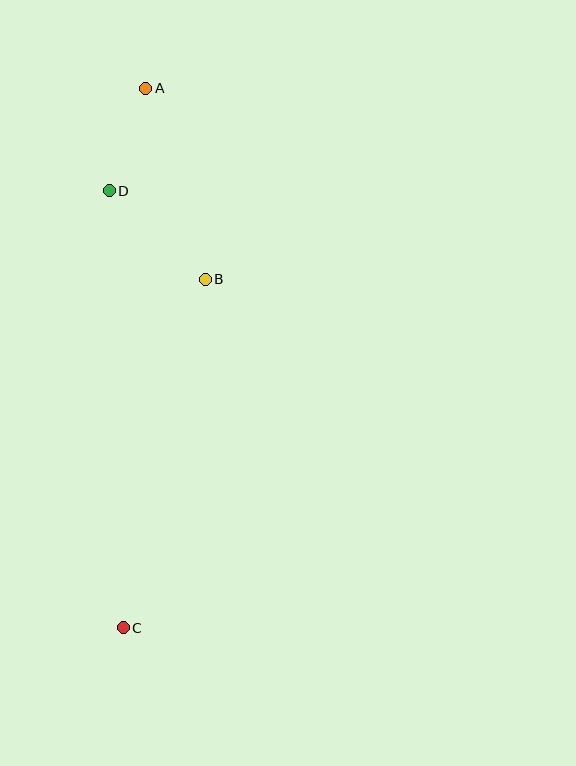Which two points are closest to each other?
Points A and D are closest to each other.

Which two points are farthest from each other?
Points A and C are farthest from each other.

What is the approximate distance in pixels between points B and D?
The distance between B and D is approximately 131 pixels.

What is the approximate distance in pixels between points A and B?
The distance between A and B is approximately 200 pixels.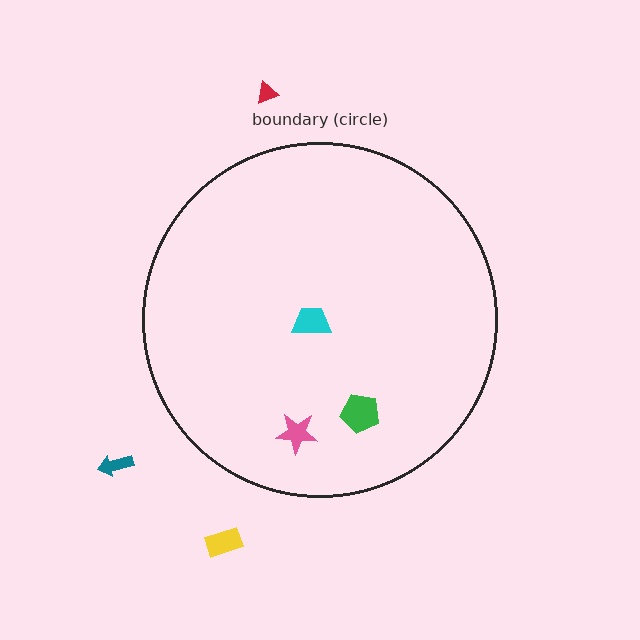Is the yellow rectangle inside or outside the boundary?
Outside.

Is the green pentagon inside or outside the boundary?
Inside.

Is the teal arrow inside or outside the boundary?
Outside.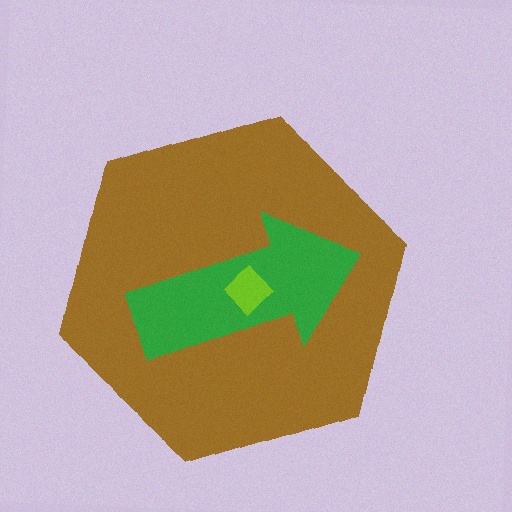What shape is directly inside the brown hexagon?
The green arrow.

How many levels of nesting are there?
3.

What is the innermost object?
The lime diamond.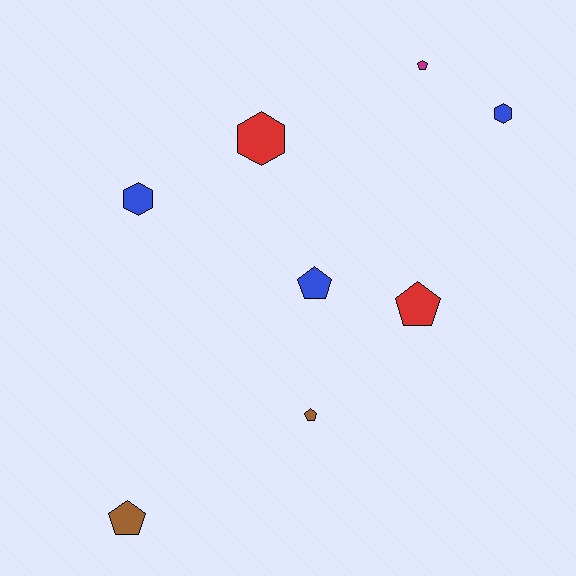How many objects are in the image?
There are 8 objects.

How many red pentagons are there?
There is 1 red pentagon.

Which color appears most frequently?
Blue, with 3 objects.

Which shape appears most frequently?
Pentagon, with 5 objects.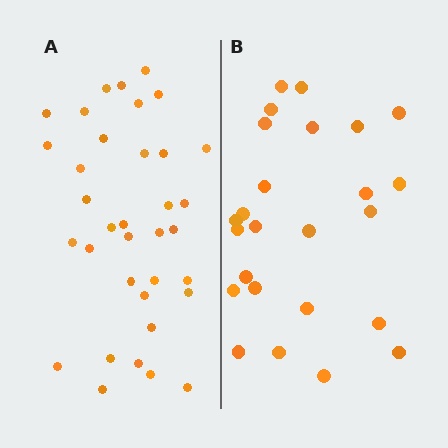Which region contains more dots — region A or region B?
Region A (the left region) has more dots.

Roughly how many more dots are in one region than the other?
Region A has roughly 10 or so more dots than region B.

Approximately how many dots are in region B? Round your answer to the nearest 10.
About 20 dots. (The exact count is 25, which rounds to 20.)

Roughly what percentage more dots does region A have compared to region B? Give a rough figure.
About 40% more.